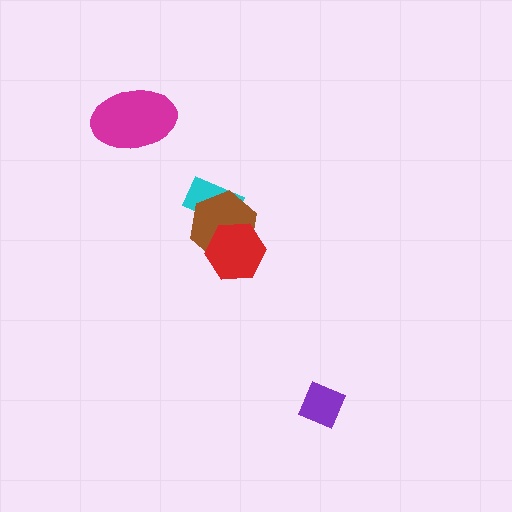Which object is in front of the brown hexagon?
The red hexagon is in front of the brown hexagon.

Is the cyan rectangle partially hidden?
Yes, it is partially covered by another shape.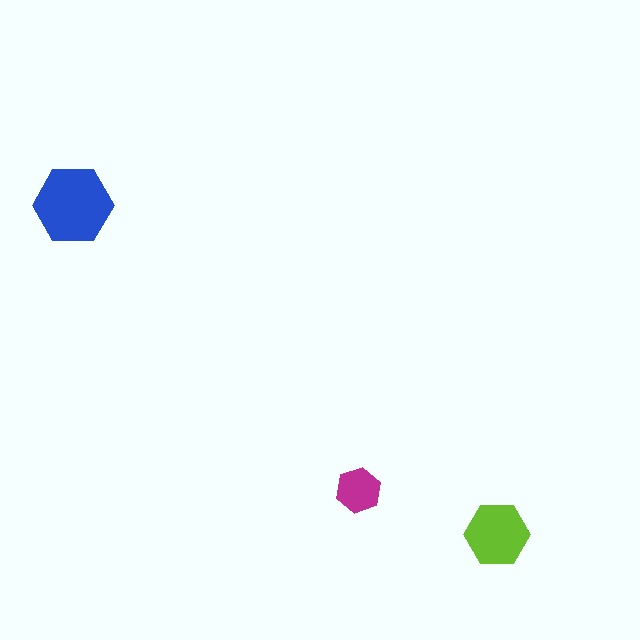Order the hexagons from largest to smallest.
the blue one, the lime one, the magenta one.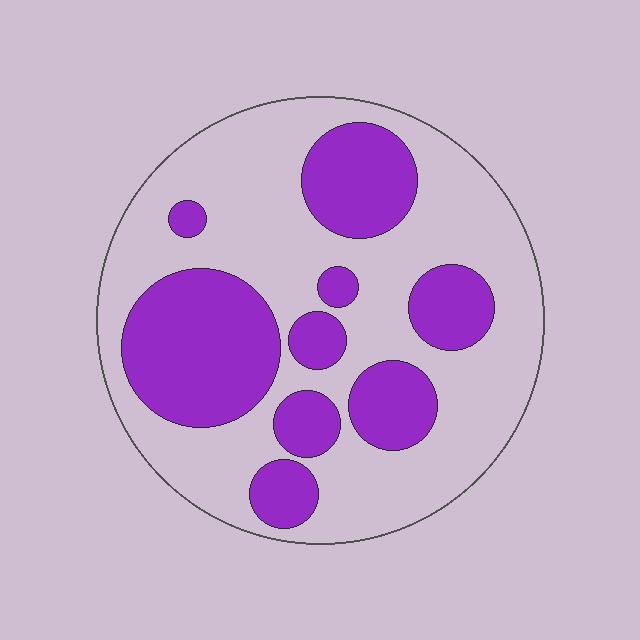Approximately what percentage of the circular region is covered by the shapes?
Approximately 35%.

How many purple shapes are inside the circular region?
9.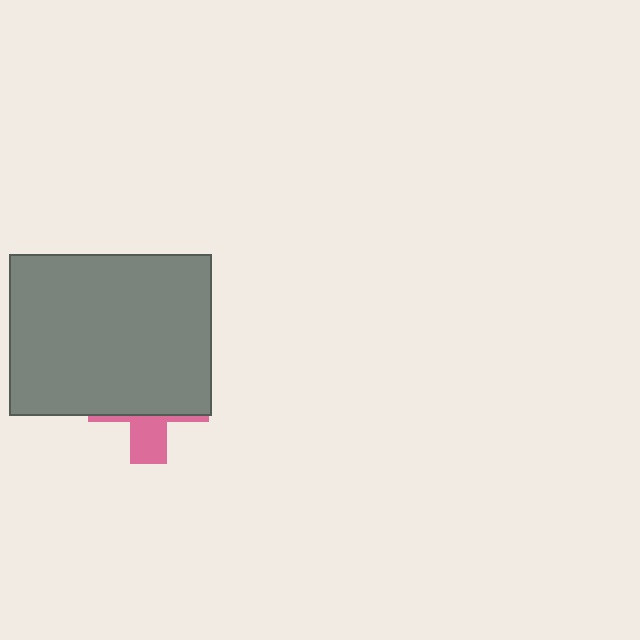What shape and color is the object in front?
The object in front is a gray rectangle.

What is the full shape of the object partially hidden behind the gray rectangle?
The partially hidden object is a pink cross.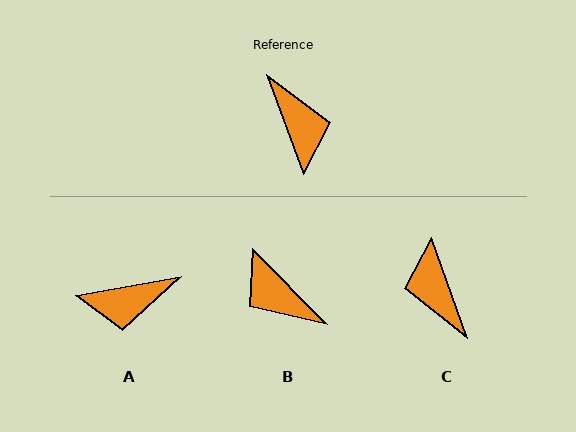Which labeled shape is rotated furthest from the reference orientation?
C, about 179 degrees away.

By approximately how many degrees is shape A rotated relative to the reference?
Approximately 100 degrees clockwise.